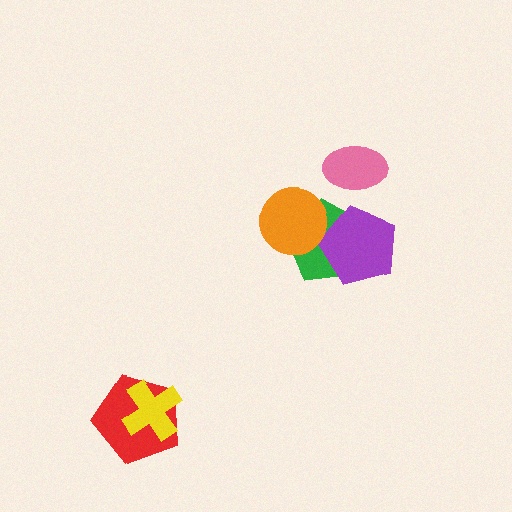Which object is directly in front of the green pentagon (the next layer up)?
The purple pentagon is directly in front of the green pentagon.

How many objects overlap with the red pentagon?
1 object overlaps with the red pentagon.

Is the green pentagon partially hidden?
Yes, it is partially covered by another shape.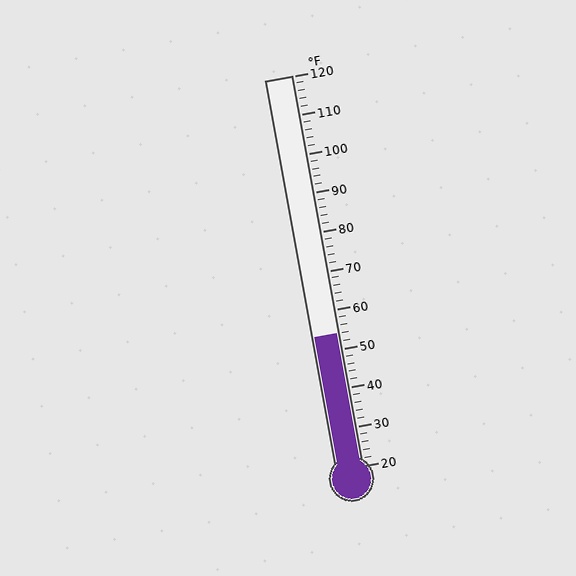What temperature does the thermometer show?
The thermometer shows approximately 54°F.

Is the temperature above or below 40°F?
The temperature is above 40°F.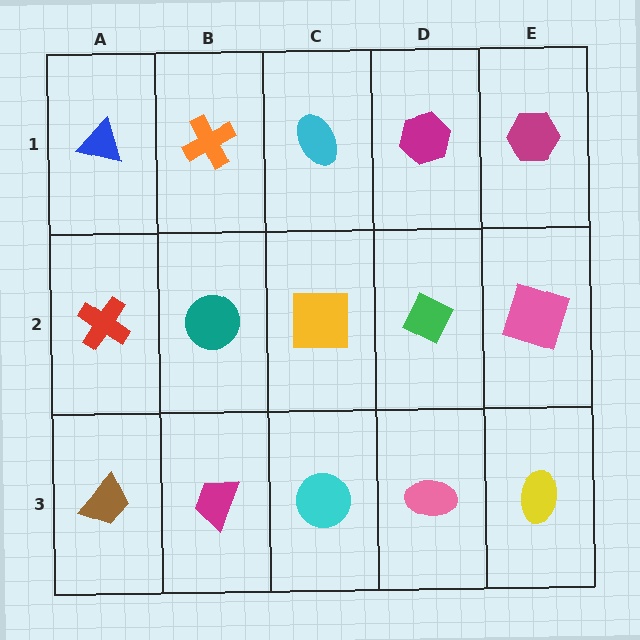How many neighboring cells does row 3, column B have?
3.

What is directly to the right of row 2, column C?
A green diamond.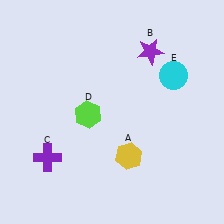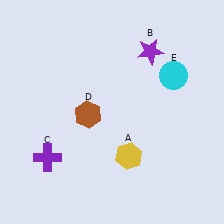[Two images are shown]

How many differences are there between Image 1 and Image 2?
There is 1 difference between the two images.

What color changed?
The hexagon (D) changed from lime in Image 1 to brown in Image 2.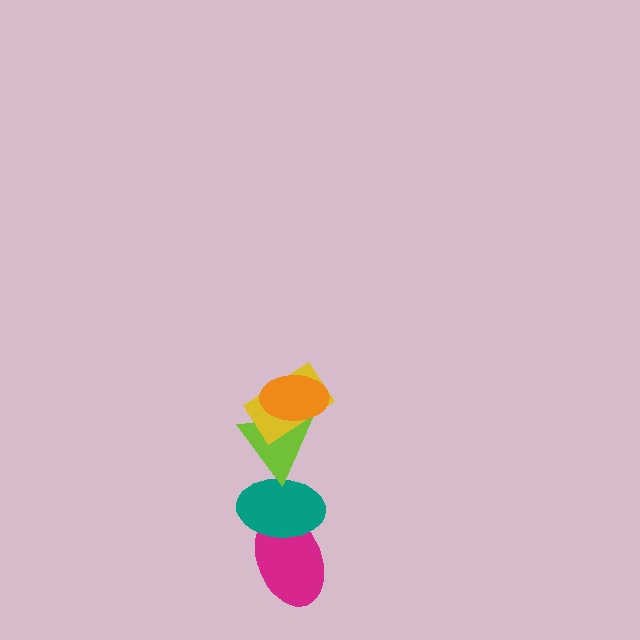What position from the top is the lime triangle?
The lime triangle is 3rd from the top.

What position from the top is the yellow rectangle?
The yellow rectangle is 2nd from the top.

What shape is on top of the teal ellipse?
The lime triangle is on top of the teal ellipse.